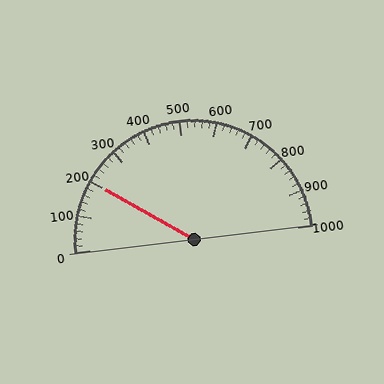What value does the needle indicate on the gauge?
The needle indicates approximately 200.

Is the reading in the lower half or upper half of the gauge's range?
The reading is in the lower half of the range (0 to 1000).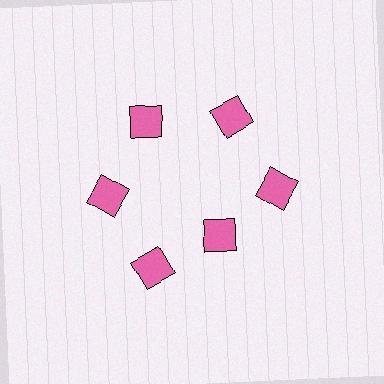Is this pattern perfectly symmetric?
No. The 6 pink diamonds are arranged in a ring, but one element near the 5 o'clock position is pulled inward toward the center, breaking the 6-fold rotational symmetry.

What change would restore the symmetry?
The symmetry would be restored by moving it outward, back onto the ring so that all 6 diamonds sit at equal angles and equal distance from the center.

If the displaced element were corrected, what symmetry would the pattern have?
It would have 6-fold rotational symmetry — the pattern would map onto itself every 60 degrees.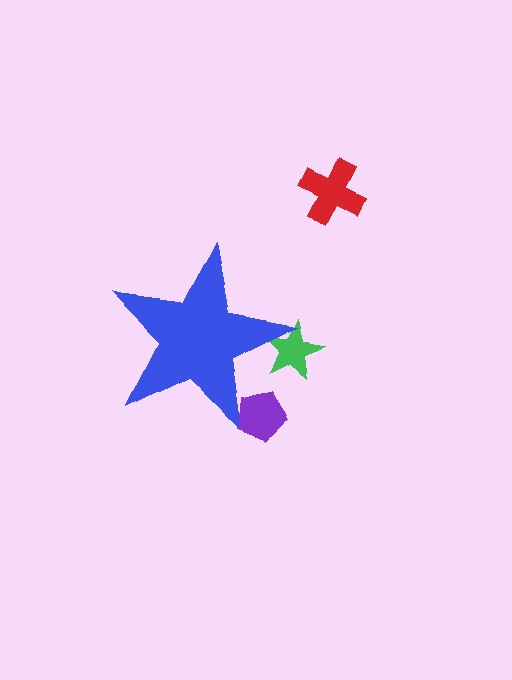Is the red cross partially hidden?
No, the red cross is fully visible.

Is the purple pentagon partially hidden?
Yes, the purple pentagon is partially hidden behind the blue star.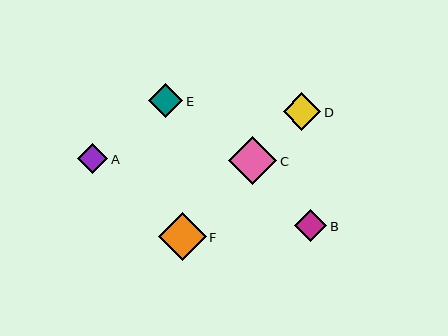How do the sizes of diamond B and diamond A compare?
Diamond B and diamond A are approximately the same size.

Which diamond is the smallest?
Diamond A is the smallest with a size of approximately 30 pixels.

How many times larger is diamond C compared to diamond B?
Diamond C is approximately 1.5 times the size of diamond B.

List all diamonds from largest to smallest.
From largest to smallest: C, F, D, E, B, A.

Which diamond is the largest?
Diamond C is the largest with a size of approximately 48 pixels.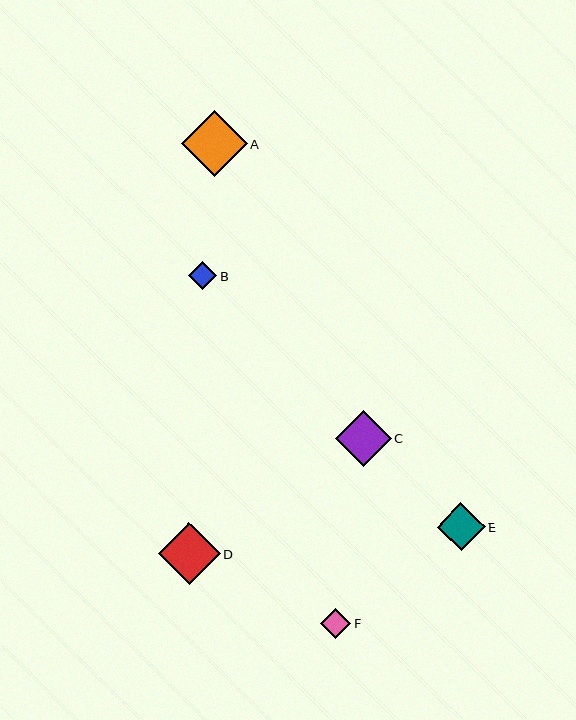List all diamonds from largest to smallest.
From largest to smallest: A, D, C, E, F, B.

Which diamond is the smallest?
Diamond B is the smallest with a size of approximately 28 pixels.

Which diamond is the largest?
Diamond A is the largest with a size of approximately 65 pixels.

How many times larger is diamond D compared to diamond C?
Diamond D is approximately 1.1 times the size of diamond C.